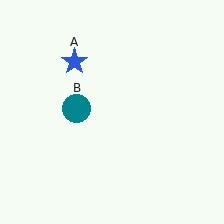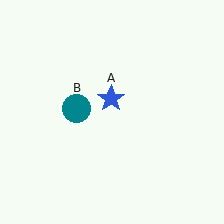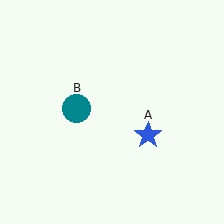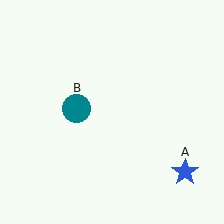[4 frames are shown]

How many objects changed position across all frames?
1 object changed position: blue star (object A).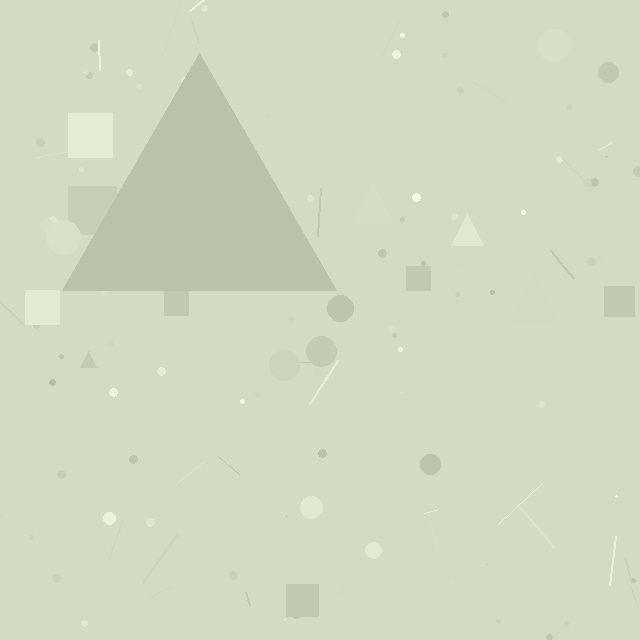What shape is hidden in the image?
A triangle is hidden in the image.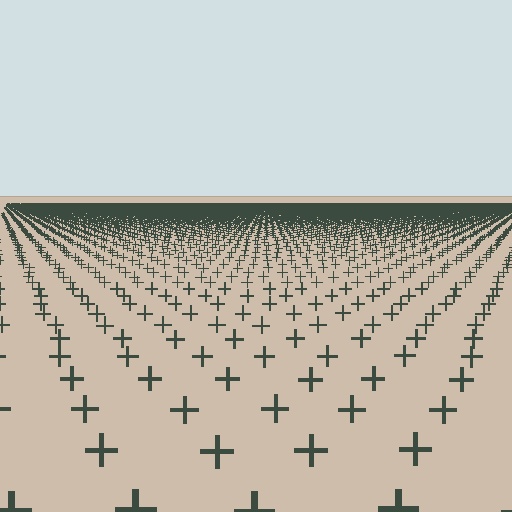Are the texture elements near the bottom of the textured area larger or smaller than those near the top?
Larger. Near the bottom, elements are closer to the viewer and appear at a bigger on-screen size.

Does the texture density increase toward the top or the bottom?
Density increases toward the top.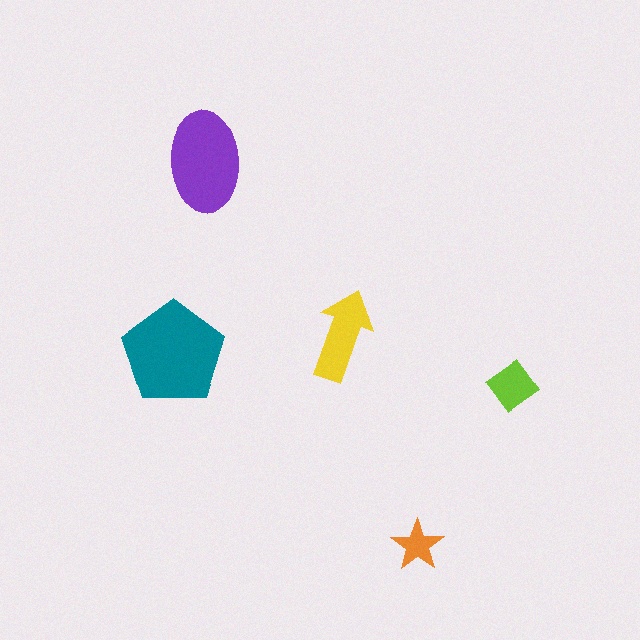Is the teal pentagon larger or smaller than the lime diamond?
Larger.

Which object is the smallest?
The orange star.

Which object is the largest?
The teal pentagon.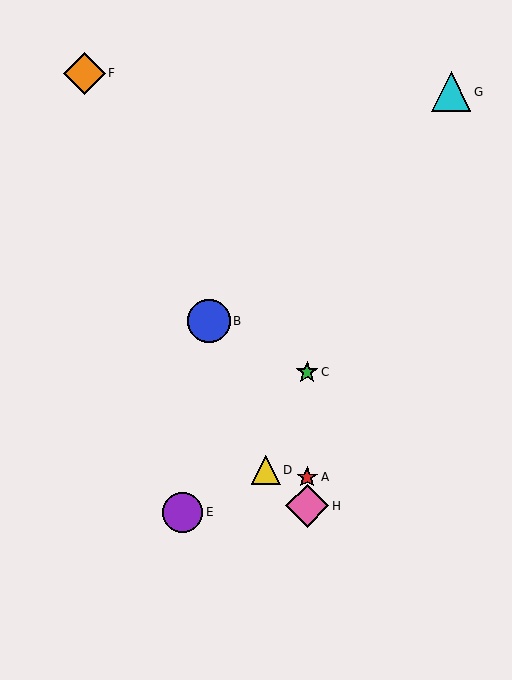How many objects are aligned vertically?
3 objects (A, C, H) are aligned vertically.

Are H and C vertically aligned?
Yes, both are at x≈307.